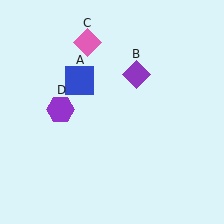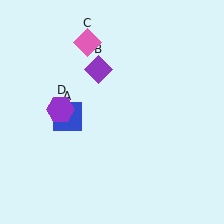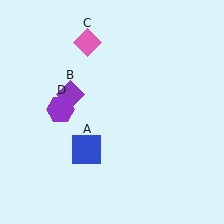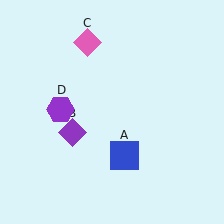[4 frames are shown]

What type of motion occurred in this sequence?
The blue square (object A), purple diamond (object B) rotated counterclockwise around the center of the scene.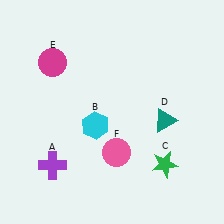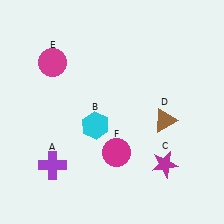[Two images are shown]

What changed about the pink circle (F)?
In Image 1, F is pink. In Image 2, it changed to magenta.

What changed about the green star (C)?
In Image 1, C is green. In Image 2, it changed to magenta.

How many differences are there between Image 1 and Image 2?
There are 3 differences between the two images.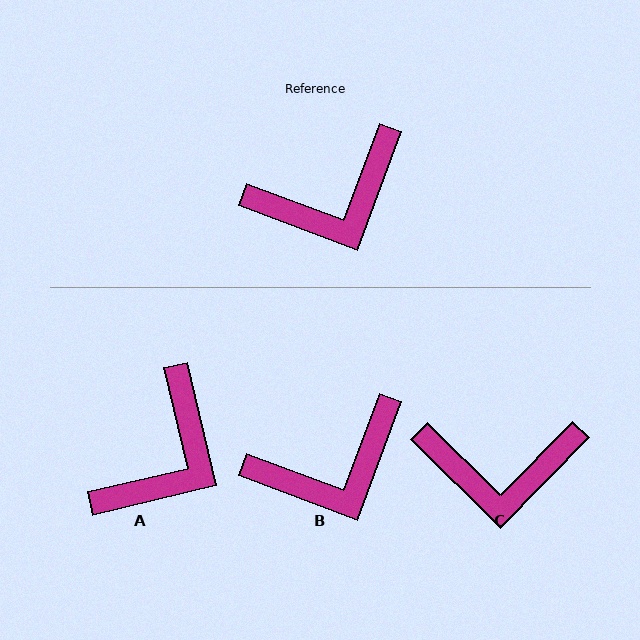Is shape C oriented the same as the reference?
No, it is off by about 24 degrees.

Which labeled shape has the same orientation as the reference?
B.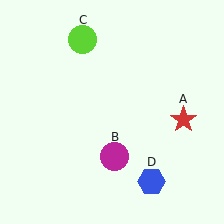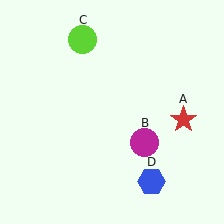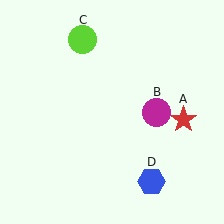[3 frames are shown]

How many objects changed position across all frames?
1 object changed position: magenta circle (object B).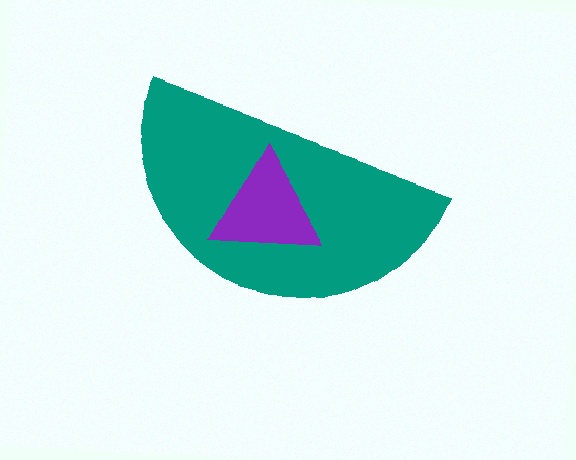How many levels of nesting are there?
2.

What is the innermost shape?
The purple triangle.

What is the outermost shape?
The teal semicircle.